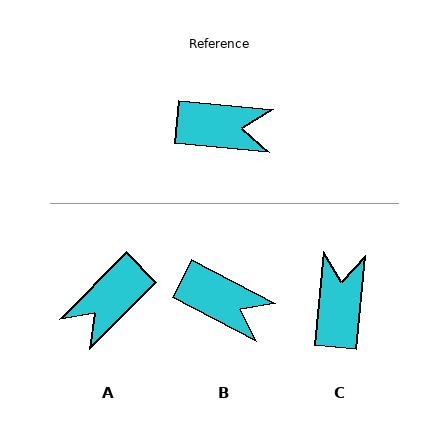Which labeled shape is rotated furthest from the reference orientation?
A, about 129 degrees away.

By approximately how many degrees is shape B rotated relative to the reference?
Approximately 22 degrees clockwise.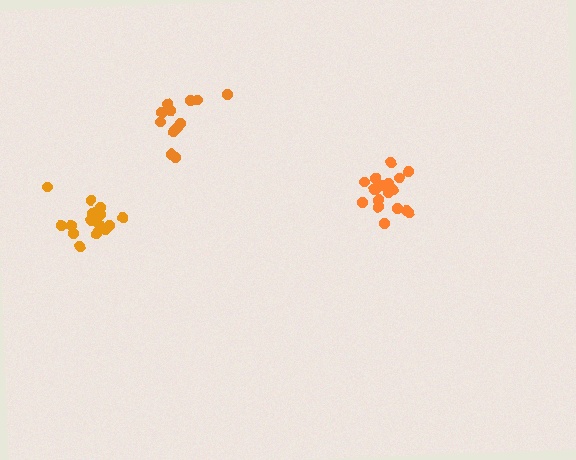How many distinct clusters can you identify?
There are 3 distinct clusters.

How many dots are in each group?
Group 1: 16 dots, Group 2: 12 dots, Group 3: 18 dots (46 total).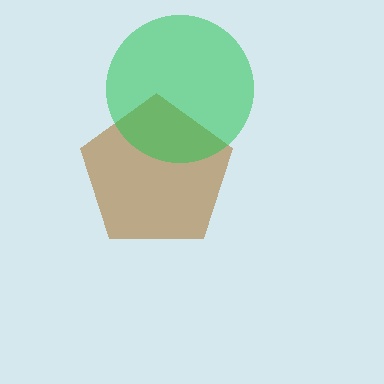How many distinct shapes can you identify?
There are 2 distinct shapes: a brown pentagon, a green circle.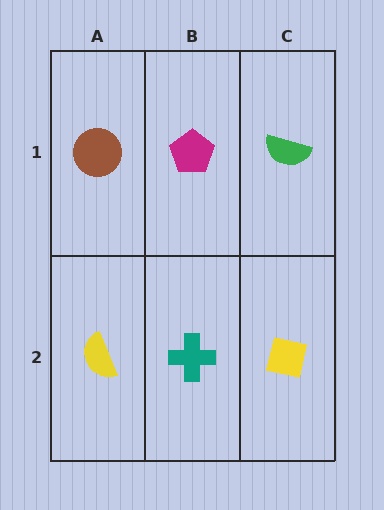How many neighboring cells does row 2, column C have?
2.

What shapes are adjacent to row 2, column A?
A brown circle (row 1, column A), a teal cross (row 2, column B).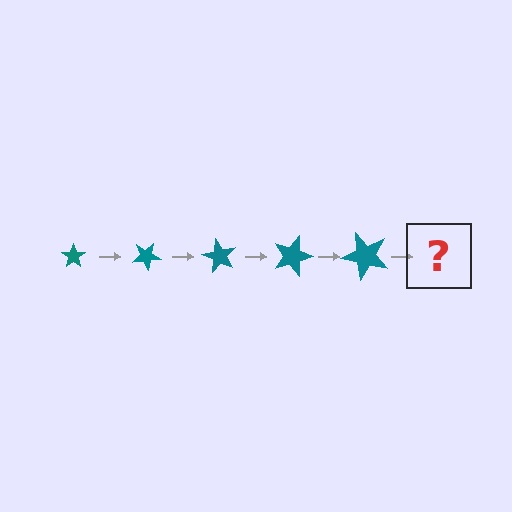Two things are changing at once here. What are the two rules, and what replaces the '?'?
The two rules are that the star grows larger each step and it rotates 30 degrees each step. The '?' should be a star, larger than the previous one and rotated 150 degrees from the start.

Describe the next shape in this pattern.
It should be a star, larger than the previous one and rotated 150 degrees from the start.